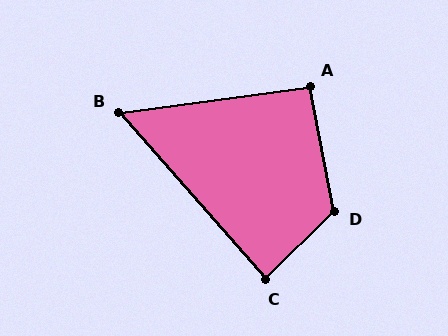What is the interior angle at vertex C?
Approximately 87 degrees (approximately right).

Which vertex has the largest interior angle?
D, at approximately 124 degrees.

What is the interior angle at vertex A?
Approximately 93 degrees (approximately right).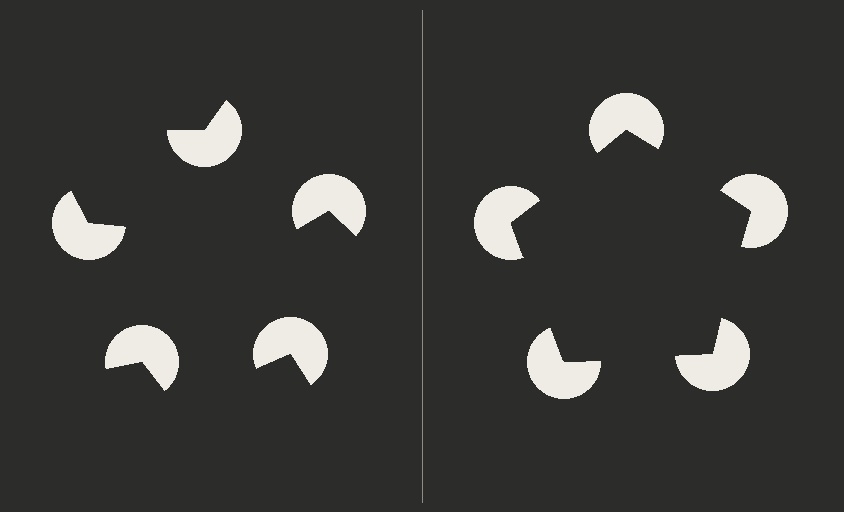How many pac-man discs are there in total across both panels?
10 — 5 on each side.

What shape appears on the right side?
An illusory pentagon.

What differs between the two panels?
The pac-man discs are positioned identically on both sides; only the wedge orientations differ. On the right they align to a pentagon; on the left they are misaligned.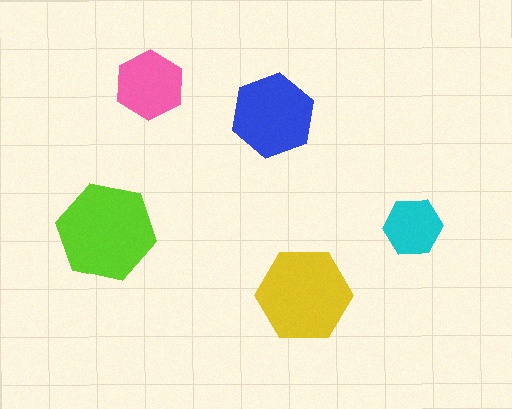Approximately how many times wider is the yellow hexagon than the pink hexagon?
About 1.5 times wider.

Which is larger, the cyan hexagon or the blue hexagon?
The blue one.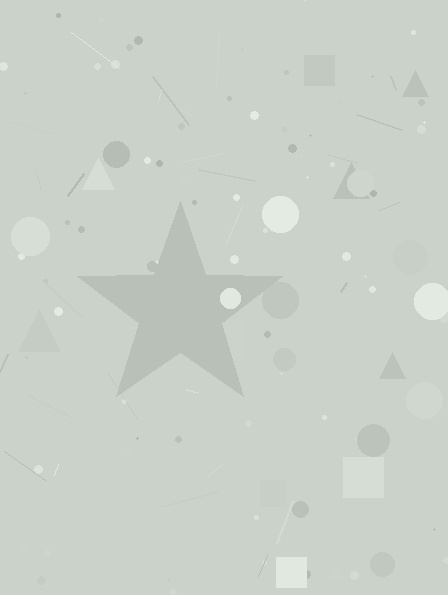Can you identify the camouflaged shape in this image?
The camouflaged shape is a star.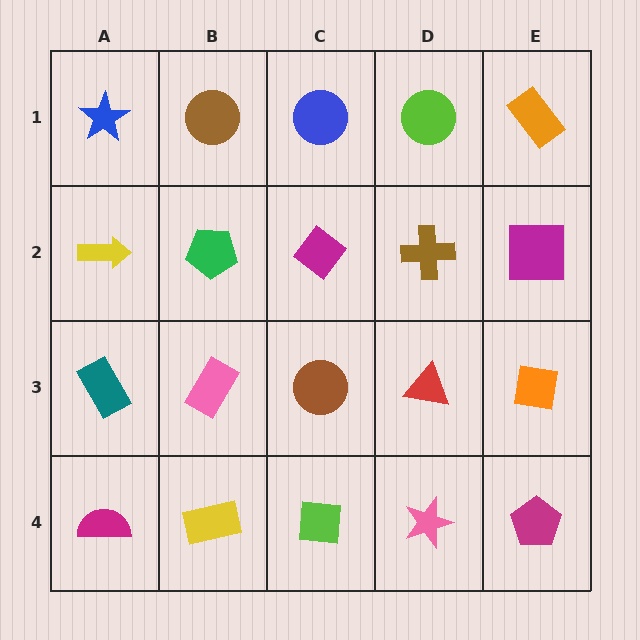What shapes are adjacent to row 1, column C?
A magenta diamond (row 2, column C), a brown circle (row 1, column B), a lime circle (row 1, column D).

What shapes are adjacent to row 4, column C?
A brown circle (row 3, column C), a yellow rectangle (row 4, column B), a pink star (row 4, column D).